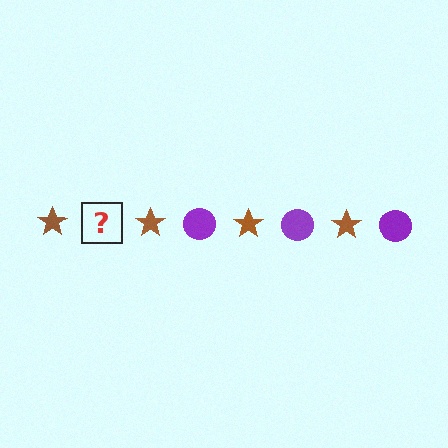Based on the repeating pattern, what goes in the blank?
The blank should be a purple circle.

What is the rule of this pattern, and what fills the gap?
The rule is that the pattern alternates between brown star and purple circle. The gap should be filled with a purple circle.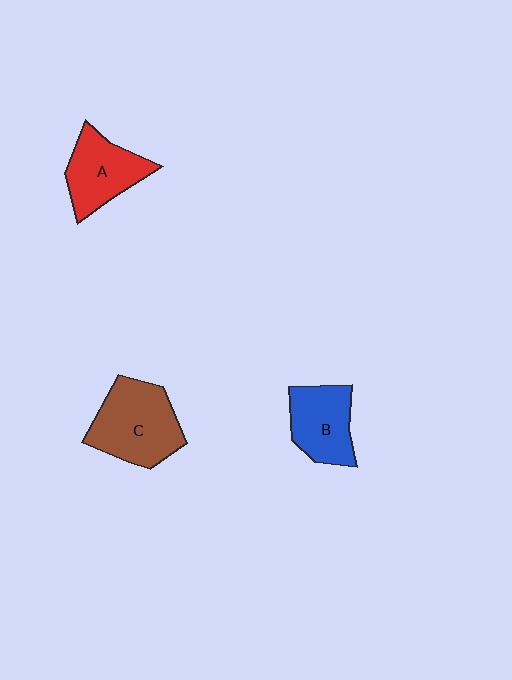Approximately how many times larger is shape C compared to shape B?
Approximately 1.4 times.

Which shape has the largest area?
Shape C (brown).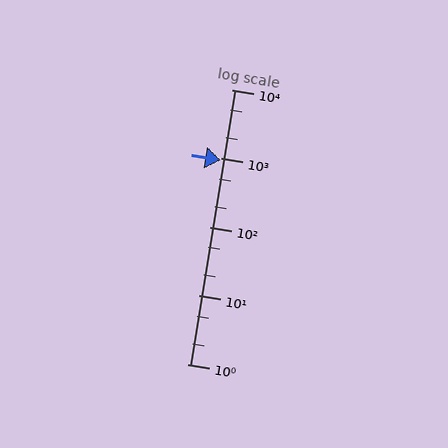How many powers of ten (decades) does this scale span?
The scale spans 4 decades, from 1 to 10000.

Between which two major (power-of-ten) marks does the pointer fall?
The pointer is between 100 and 1000.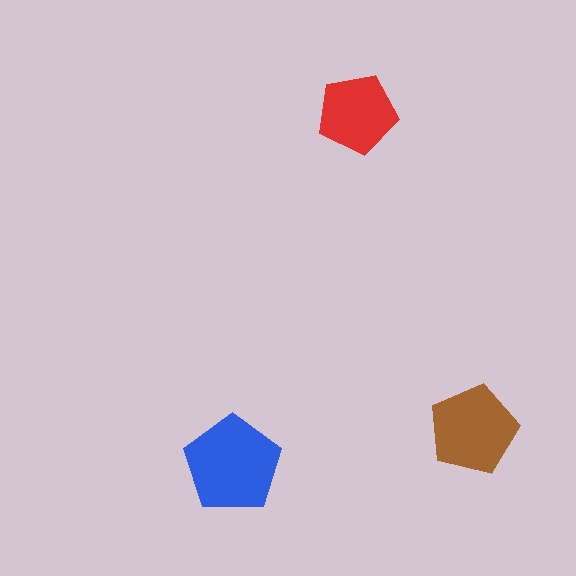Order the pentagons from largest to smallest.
the blue one, the brown one, the red one.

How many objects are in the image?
There are 3 objects in the image.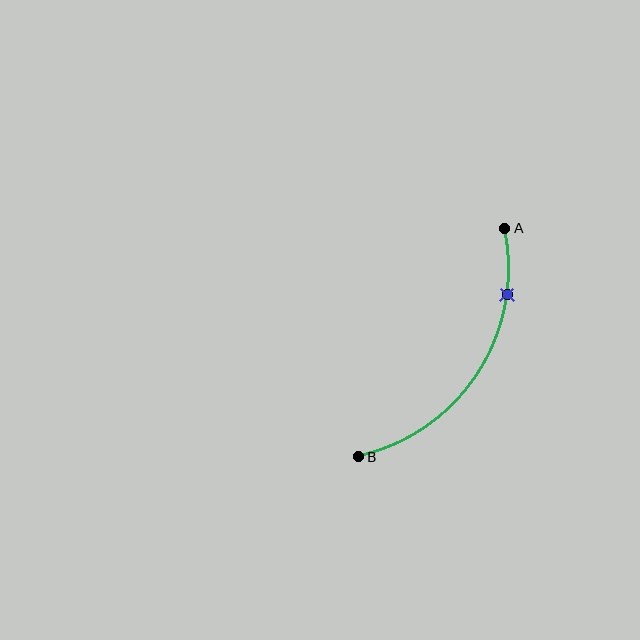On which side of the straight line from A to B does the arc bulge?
The arc bulges to the right of the straight line connecting A and B.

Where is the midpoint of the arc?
The arc midpoint is the point on the curve farthest from the straight line joining A and B. It sits to the right of that line.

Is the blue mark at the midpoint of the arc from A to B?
No. The blue mark lies on the arc but is closer to endpoint A. The arc midpoint would be at the point on the curve equidistant along the arc from both A and B.